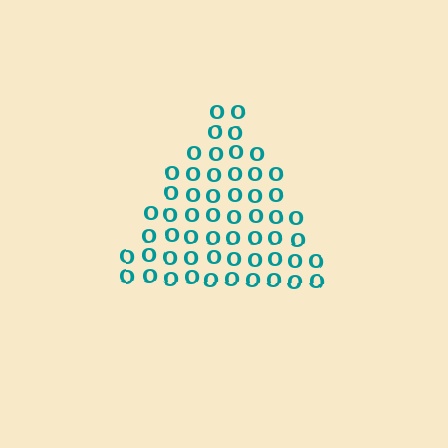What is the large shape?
The large shape is a triangle.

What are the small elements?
The small elements are letter O's.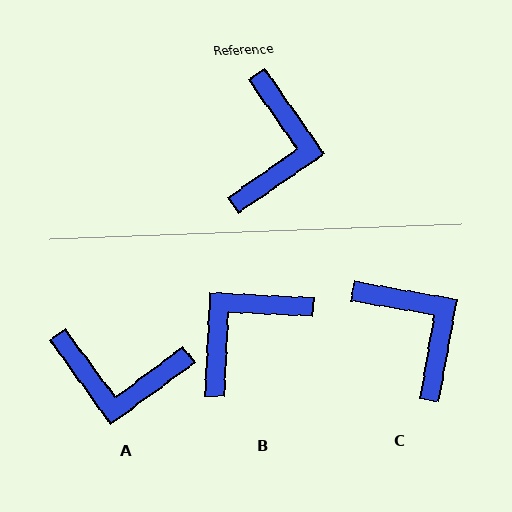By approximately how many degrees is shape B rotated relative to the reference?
Approximately 142 degrees counter-clockwise.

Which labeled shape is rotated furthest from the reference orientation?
B, about 142 degrees away.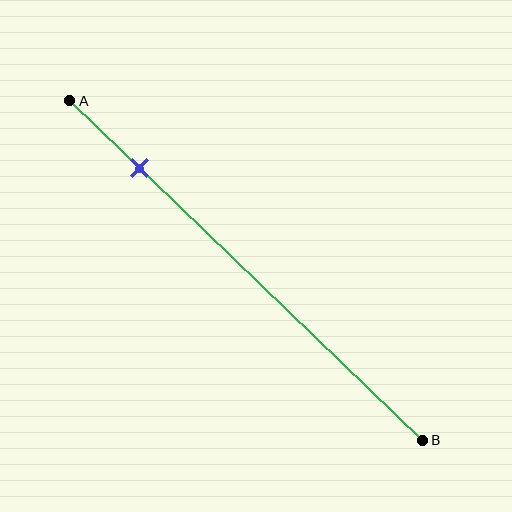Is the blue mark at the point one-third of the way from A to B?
No, the mark is at about 20% from A, not at the 33% one-third point.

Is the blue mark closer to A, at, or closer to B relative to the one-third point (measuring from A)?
The blue mark is closer to point A than the one-third point of segment AB.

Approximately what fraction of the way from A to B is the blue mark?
The blue mark is approximately 20% of the way from A to B.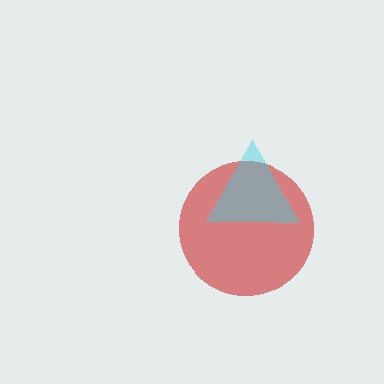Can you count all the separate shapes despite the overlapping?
Yes, there are 2 separate shapes.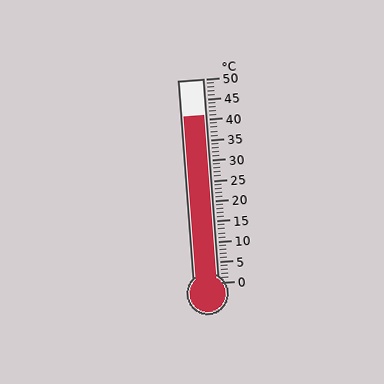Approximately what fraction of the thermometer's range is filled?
The thermometer is filled to approximately 80% of its range.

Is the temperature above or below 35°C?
The temperature is above 35°C.